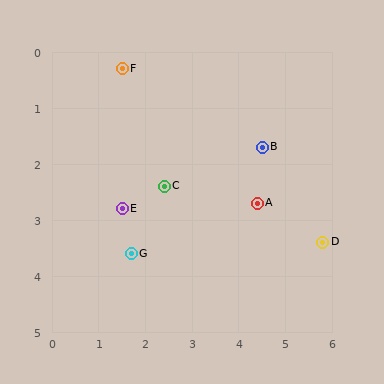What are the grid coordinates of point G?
Point G is at approximately (1.7, 3.6).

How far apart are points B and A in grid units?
Points B and A are about 1.0 grid units apart.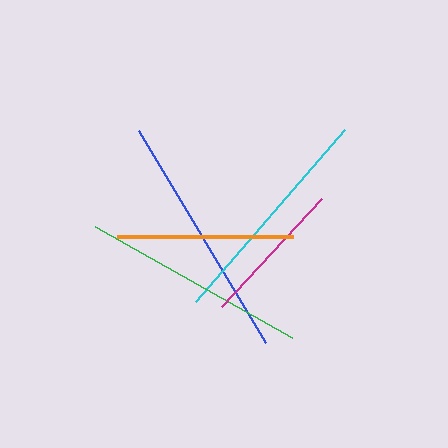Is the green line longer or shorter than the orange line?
The green line is longer than the orange line.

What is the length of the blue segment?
The blue segment is approximately 248 pixels long.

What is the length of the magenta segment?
The magenta segment is approximately 146 pixels long.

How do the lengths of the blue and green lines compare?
The blue and green lines are approximately the same length.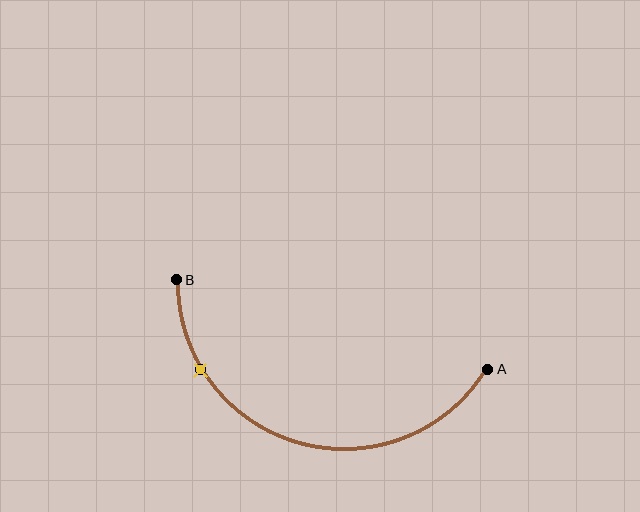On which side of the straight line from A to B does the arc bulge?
The arc bulges below the straight line connecting A and B.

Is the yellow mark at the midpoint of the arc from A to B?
No. The yellow mark lies on the arc but is closer to endpoint B. The arc midpoint would be at the point on the curve equidistant along the arc from both A and B.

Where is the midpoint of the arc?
The arc midpoint is the point on the curve farthest from the straight line joining A and B. It sits below that line.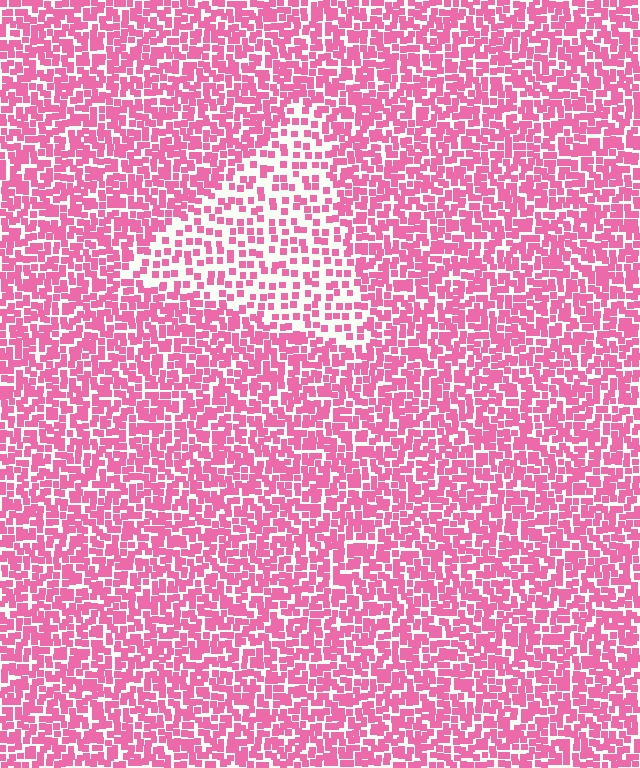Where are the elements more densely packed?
The elements are more densely packed outside the triangle boundary.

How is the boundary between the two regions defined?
The boundary is defined by a change in element density (approximately 2.0x ratio). All elements are the same color, size, and shape.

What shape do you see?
I see a triangle.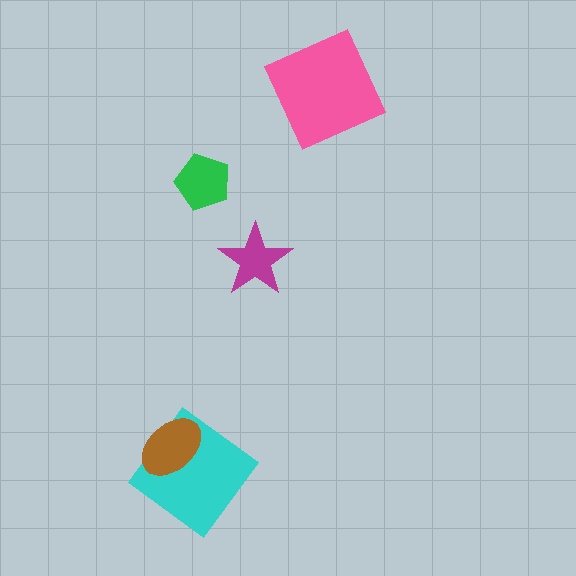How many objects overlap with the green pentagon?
0 objects overlap with the green pentagon.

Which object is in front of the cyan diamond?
The brown ellipse is in front of the cyan diamond.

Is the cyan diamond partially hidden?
Yes, it is partially covered by another shape.